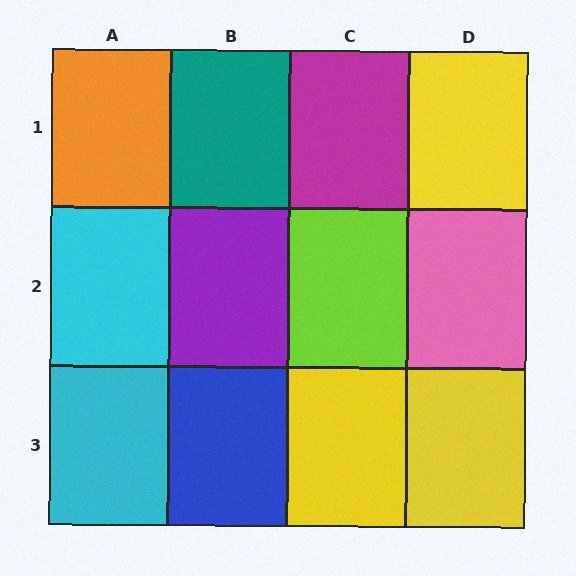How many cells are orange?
1 cell is orange.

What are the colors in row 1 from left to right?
Orange, teal, magenta, yellow.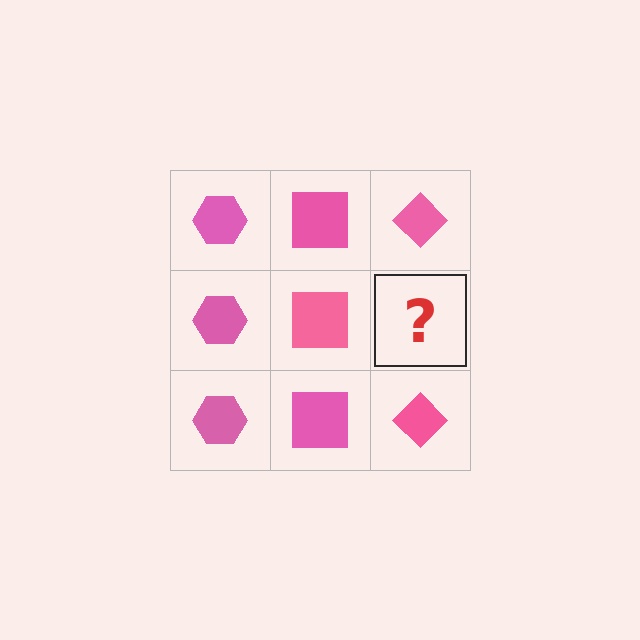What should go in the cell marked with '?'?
The missing cell should contain a pink diamond.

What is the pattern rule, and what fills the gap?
The rule is that each column has a consistent shape. The gap should be filled with a pink diamond.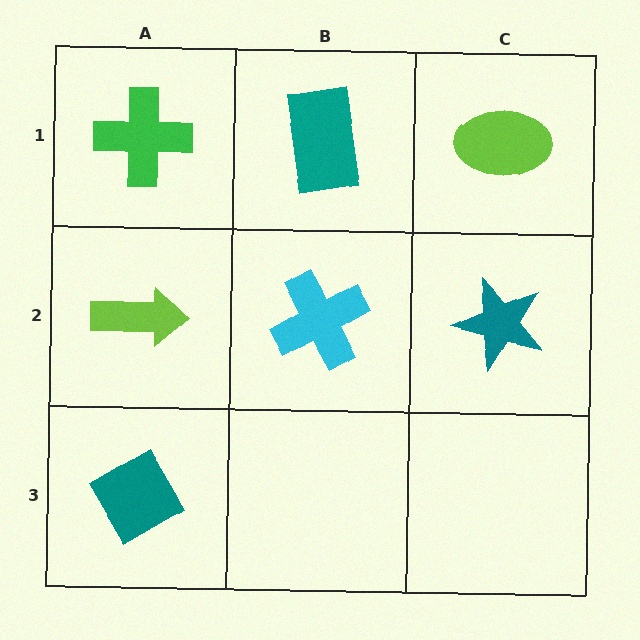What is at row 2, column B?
A cyan cross.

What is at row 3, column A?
A teal diamond.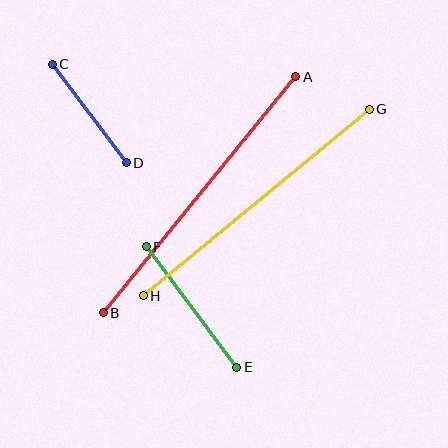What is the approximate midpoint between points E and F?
The midpoint is at approximately (192, 307) pixels.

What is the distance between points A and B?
The distance is approximately 305 pixels.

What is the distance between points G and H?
The distance is approximately 293 pixels.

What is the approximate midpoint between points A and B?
The midpoint is at approximately (199, 195) pixels.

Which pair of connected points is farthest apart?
Points A and B are farthest apart.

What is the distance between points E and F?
The distance is approximately 150 pixels.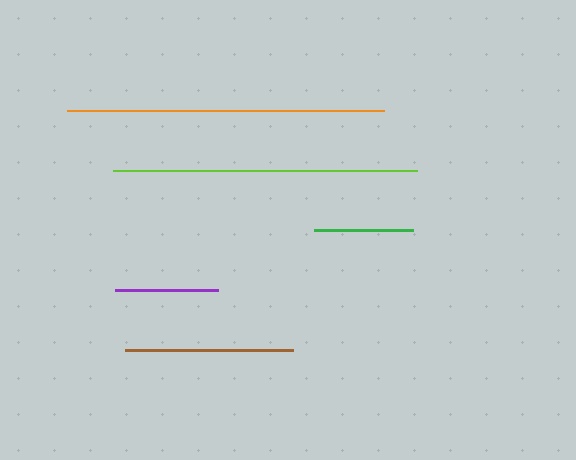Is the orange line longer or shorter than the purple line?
The orange line is longer than the purple line.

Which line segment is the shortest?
The green line is the shortest at approximately 99 pixels.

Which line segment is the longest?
The orange line is the longest at approximately 317 pixels.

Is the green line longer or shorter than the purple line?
The purple line is longer than the green line.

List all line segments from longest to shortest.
From longest to shortest: orange, lime, brown, purple, green.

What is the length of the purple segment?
The purple segment is approximately 103 pixels long.